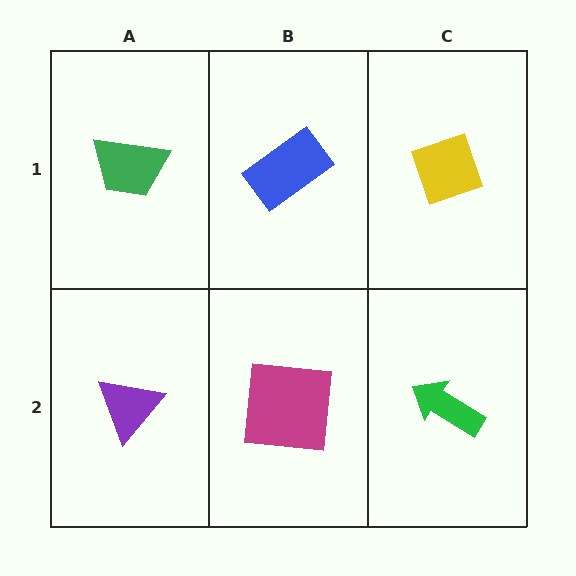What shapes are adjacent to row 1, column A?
A purple triangle (row 2, column A), a blue rectangle (row 1, column B).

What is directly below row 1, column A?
A purple triangle.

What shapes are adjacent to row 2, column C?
A yellow diamond (row 1, column C), a magenta square (row 2, column B).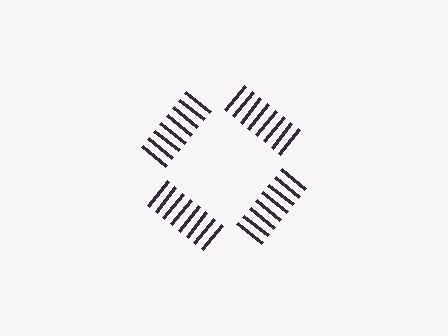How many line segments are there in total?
32 — 8 along each of the 4 edges.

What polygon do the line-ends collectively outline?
An illusory square — the line segments terminate on its edges but no continuous stroke is drawn.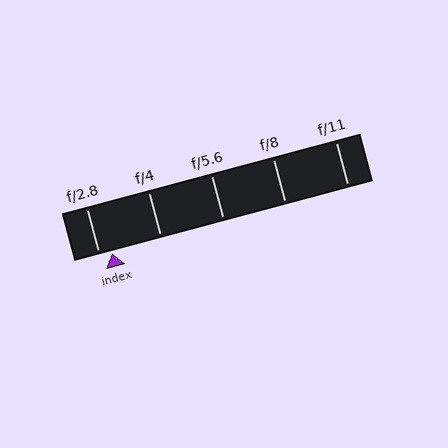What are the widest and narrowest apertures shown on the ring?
The widest aperture shown is f/2.8 and the narrowest is f/11.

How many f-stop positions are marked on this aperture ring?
There are 5 f-stop positions marked.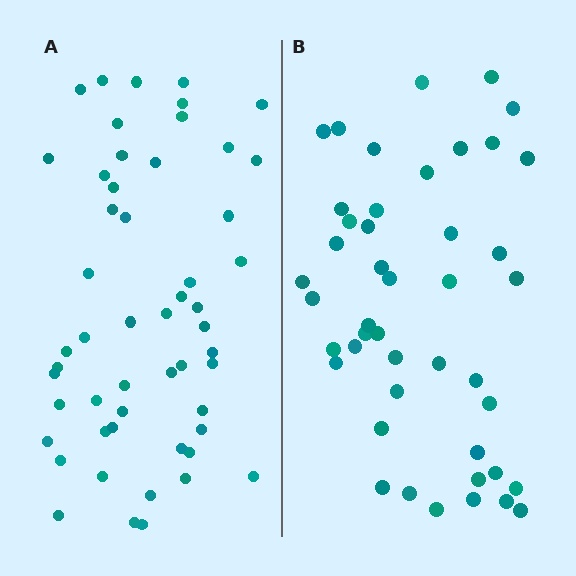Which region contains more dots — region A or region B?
Region A (the left region) has more dots.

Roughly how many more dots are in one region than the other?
Region A has roughly 8 or so more dots than region B.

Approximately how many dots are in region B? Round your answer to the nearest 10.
About 40 dots. (The exact count is 45, which rounds to 40.)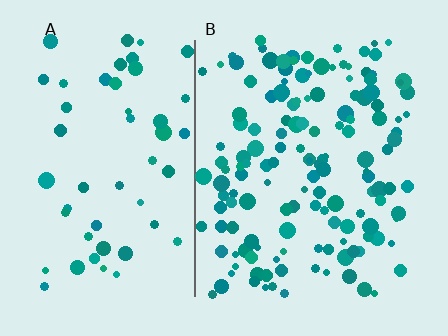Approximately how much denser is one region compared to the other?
Approximately 2.7× — region B over region A.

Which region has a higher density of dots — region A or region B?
B (the right).